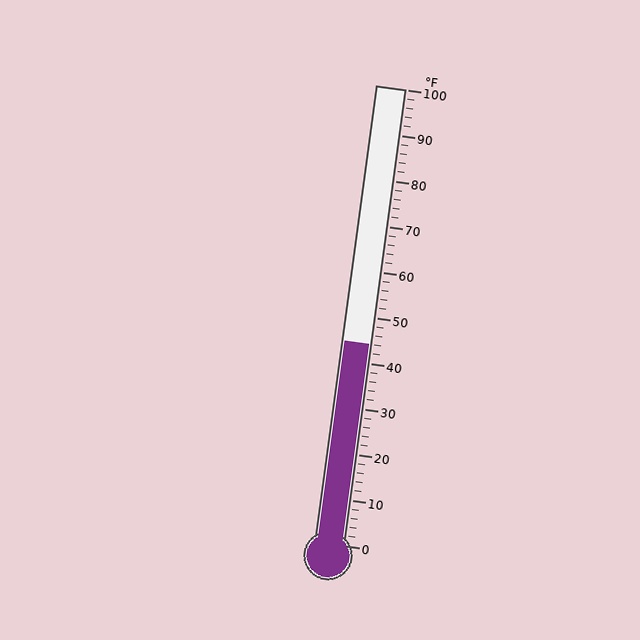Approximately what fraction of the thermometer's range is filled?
The thermometer is filled to approximately 45% of its range.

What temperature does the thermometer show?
The thermometer shows approximately 44°F.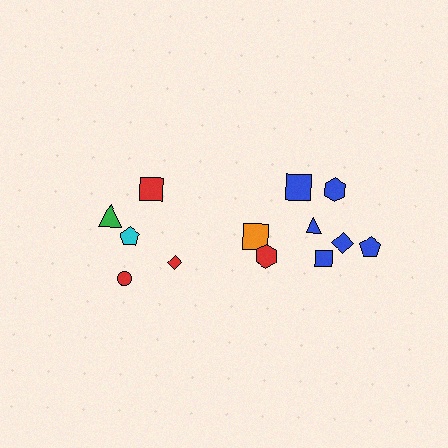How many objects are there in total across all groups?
There are 13 objects.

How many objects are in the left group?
There are 5 objects.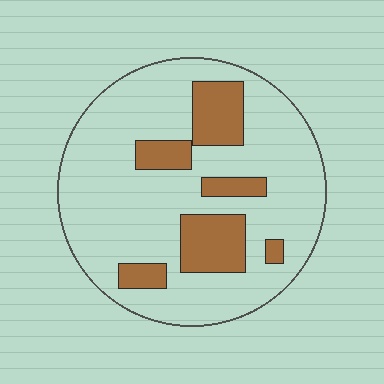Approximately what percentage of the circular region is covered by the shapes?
Approximately 20%.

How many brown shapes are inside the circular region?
6.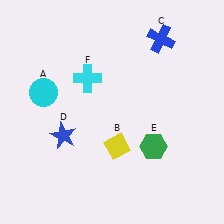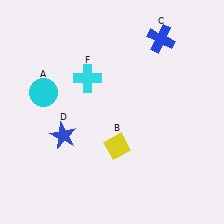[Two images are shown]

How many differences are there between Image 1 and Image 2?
There is 1 difference between the two images.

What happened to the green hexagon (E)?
The green hexagon (E) was removed in Image 2. It was in the bottom-right area of Image 1.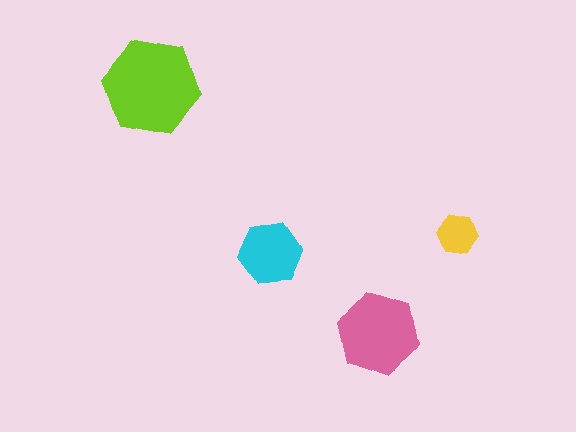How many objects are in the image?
There are 4 objects in the image.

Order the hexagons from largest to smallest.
the lime one, the pink one, the cyan one, the yellow one.